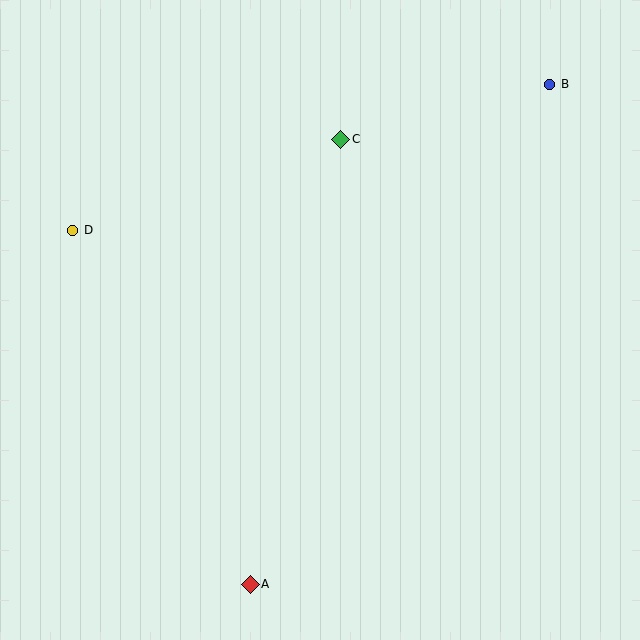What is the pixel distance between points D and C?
The distance between D and C is 283 pixels.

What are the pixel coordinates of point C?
Point C is at (341, 139).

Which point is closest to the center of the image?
Point C at (341, 139) is closest to the center.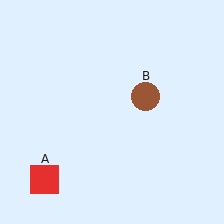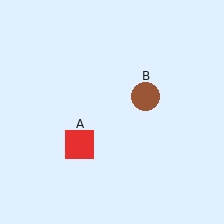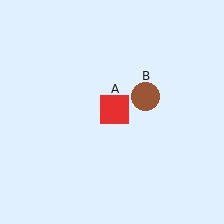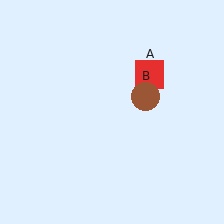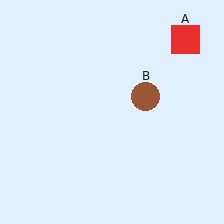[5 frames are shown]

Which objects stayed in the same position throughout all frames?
Brown circle (object B) remained stationary.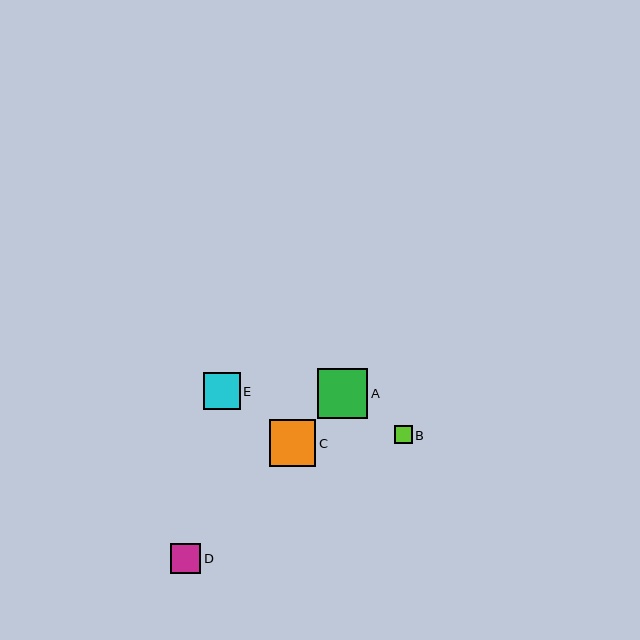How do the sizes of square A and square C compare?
Square A and square C are approximately the same size.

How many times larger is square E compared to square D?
Square E is approximately 1.2 times the size of square D.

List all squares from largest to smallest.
From largest to smallest: A, C, E, D, B.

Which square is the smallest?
Square B is the smallest with a size of approximately 18 pixels.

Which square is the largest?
Square A is the largest with a size of approximately 51 pixels.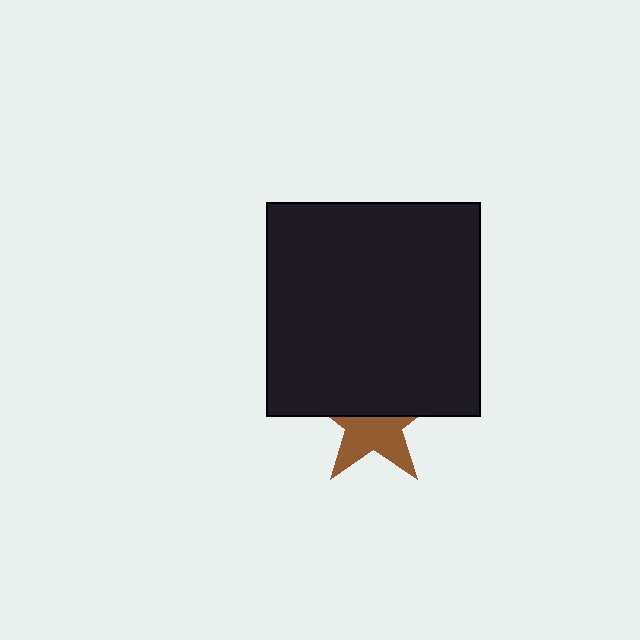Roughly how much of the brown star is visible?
About half of it is visible (roughly 50%).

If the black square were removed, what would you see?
You would see the complete brown star.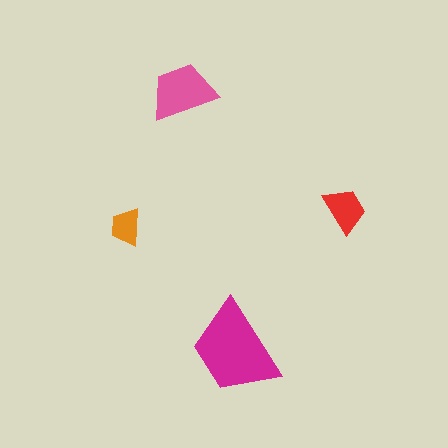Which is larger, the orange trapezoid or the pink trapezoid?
The pink one.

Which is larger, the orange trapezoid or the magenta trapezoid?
The magenta one.